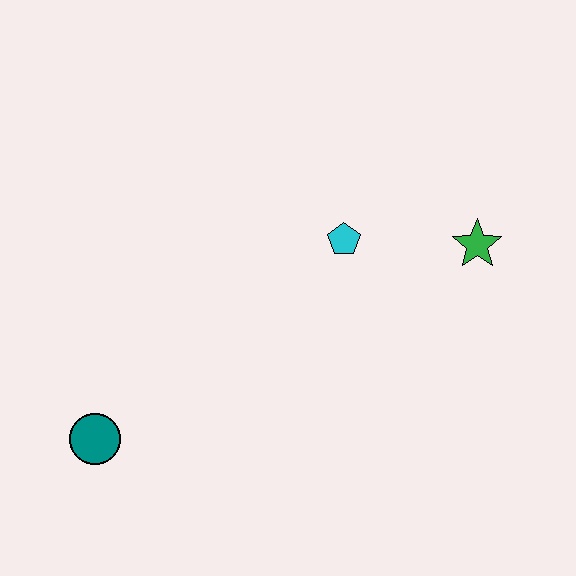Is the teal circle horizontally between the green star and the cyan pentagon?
No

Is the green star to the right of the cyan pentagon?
Yes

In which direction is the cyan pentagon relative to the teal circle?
The cyan pentagon is to the right of the teal circle.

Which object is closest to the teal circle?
The cyan pentagon is closest to the teal circle.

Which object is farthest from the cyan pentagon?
The teal circle is farthest from the cyan pentagon.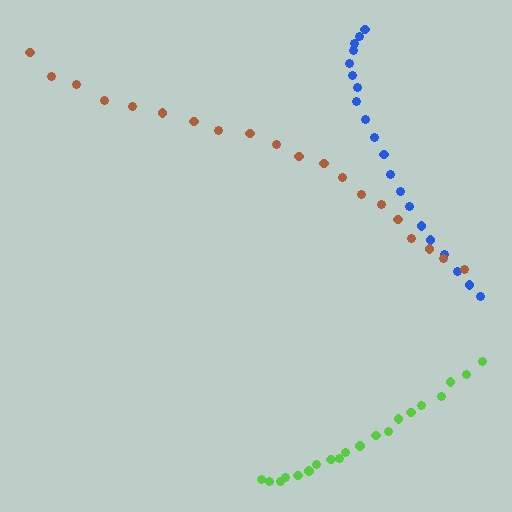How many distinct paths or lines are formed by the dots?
There are 3 distinct paths.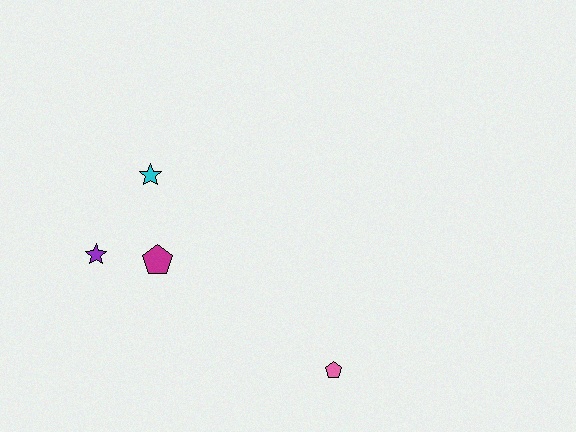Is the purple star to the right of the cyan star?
No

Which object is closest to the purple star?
The magenta pentagon is closest to the purple star.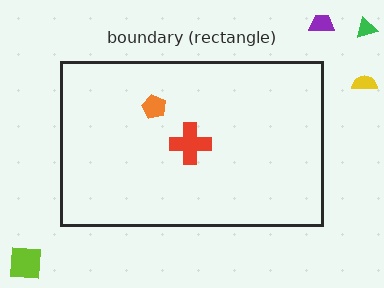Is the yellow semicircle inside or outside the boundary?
Outside.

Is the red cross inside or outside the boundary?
Inside.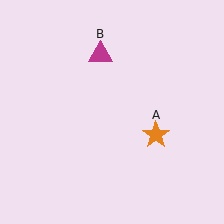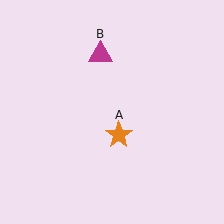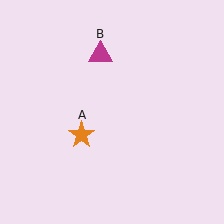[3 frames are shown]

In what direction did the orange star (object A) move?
The orange star (object A) moved left.